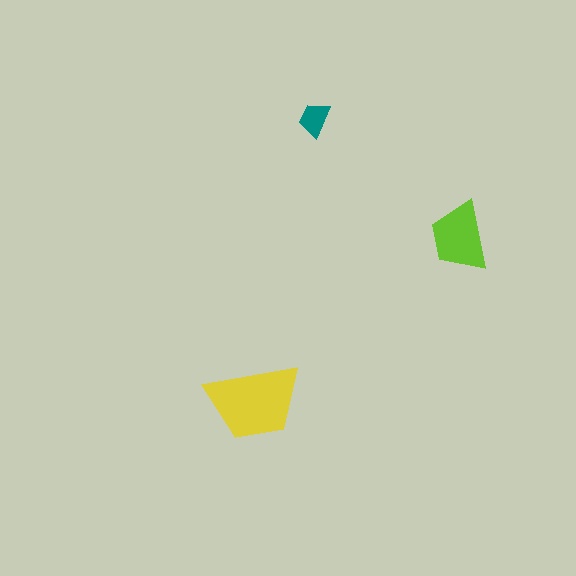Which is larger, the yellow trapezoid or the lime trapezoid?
The yellow one.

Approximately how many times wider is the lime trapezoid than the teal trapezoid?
About 2 times wider.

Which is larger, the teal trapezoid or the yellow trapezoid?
The yellow one.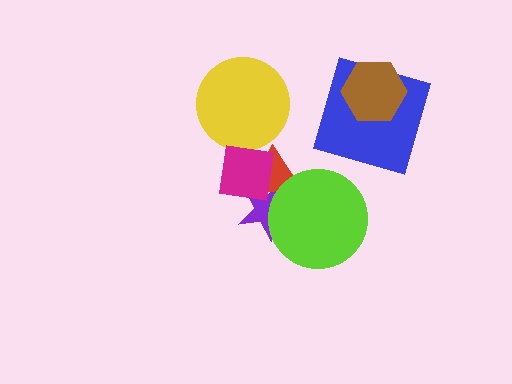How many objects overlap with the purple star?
3 objects overlap with the purple star.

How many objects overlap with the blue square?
1 object overlaps with the blue square.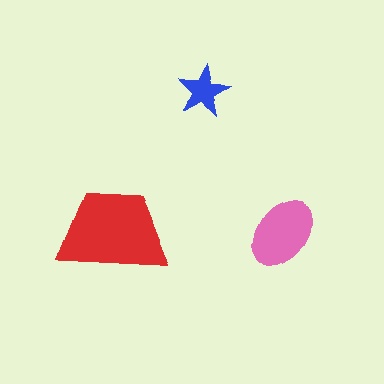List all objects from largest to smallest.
The red trapezoid, the pink ellipse, the blue star.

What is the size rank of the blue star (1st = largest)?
3rd.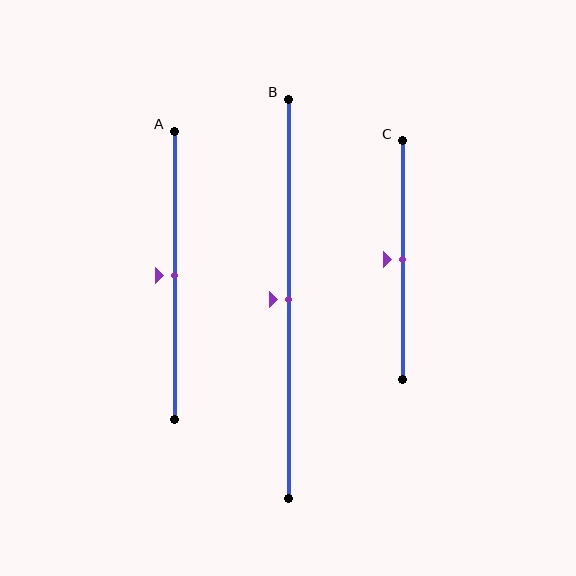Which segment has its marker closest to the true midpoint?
Segment A has its marker closest to the true midpoint.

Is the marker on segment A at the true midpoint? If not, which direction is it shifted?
Yes, the marker on segment A is at the true midpoint.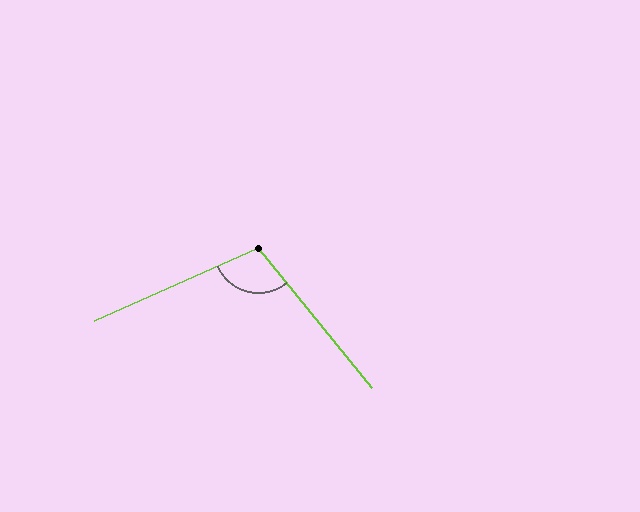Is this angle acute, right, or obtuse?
It is obtuse.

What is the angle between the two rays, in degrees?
Approximately 105 degrees.